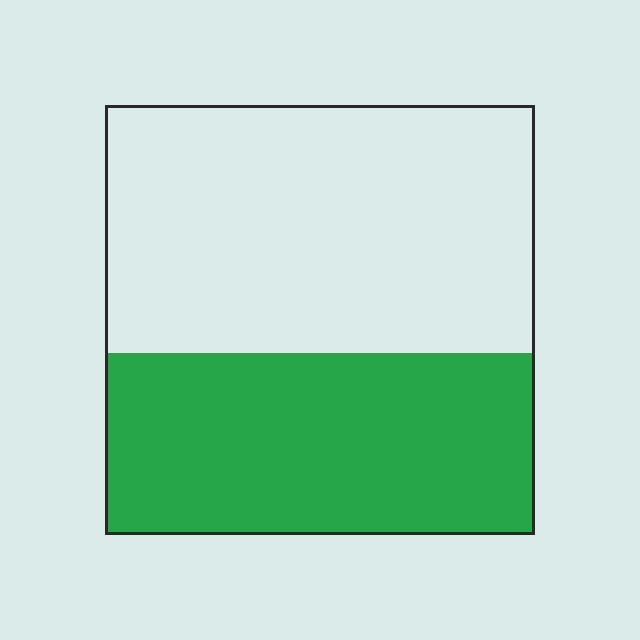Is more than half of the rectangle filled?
No.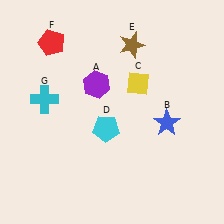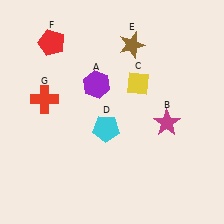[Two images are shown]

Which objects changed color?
B changed from blue to magenta. G changed from cyan to red.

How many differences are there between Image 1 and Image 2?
There are 2 differences between the two images.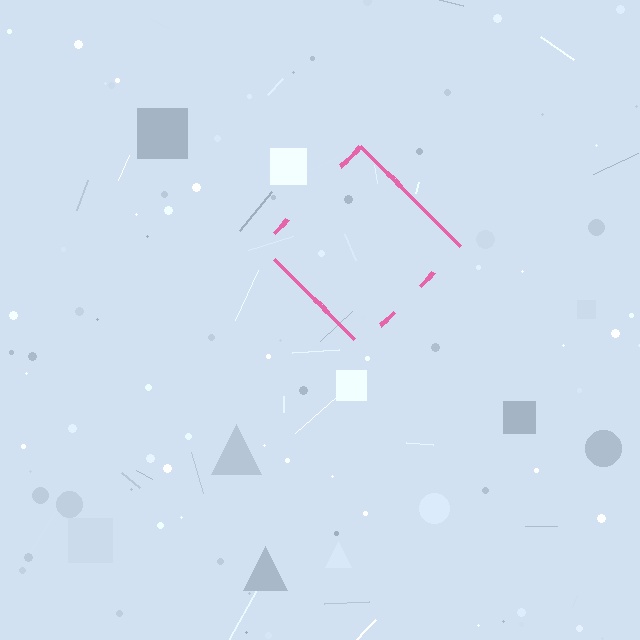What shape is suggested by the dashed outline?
The dashed outline suggests a diamond.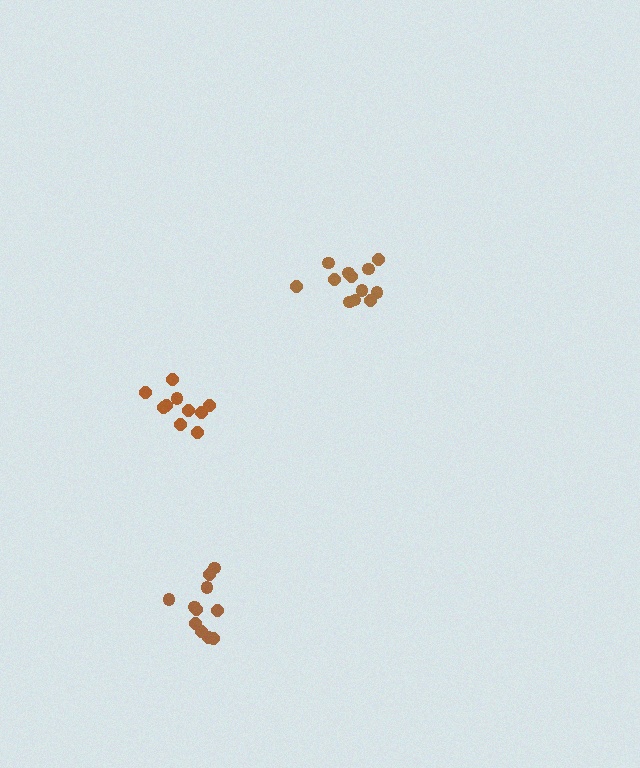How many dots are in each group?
Group 1: 12 dots, Group 2: 11 dots, Group 3: 10 dots (33 total).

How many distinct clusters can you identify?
There are 3 distinct clusters.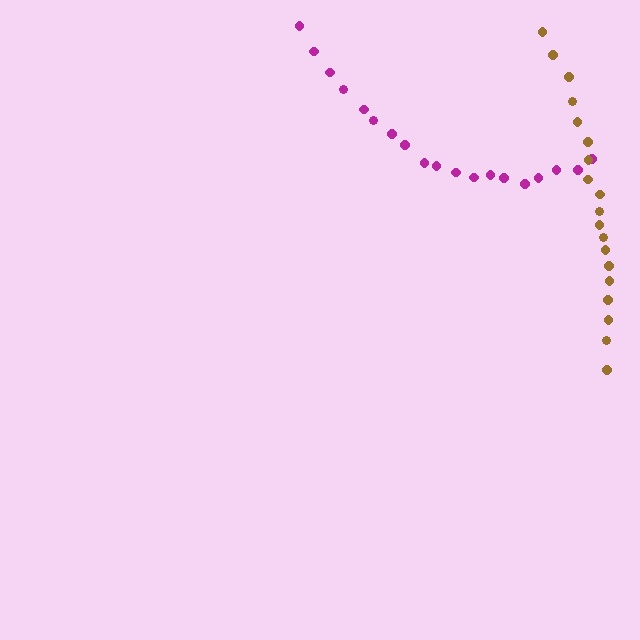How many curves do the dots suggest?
There are 2 distinct paths.